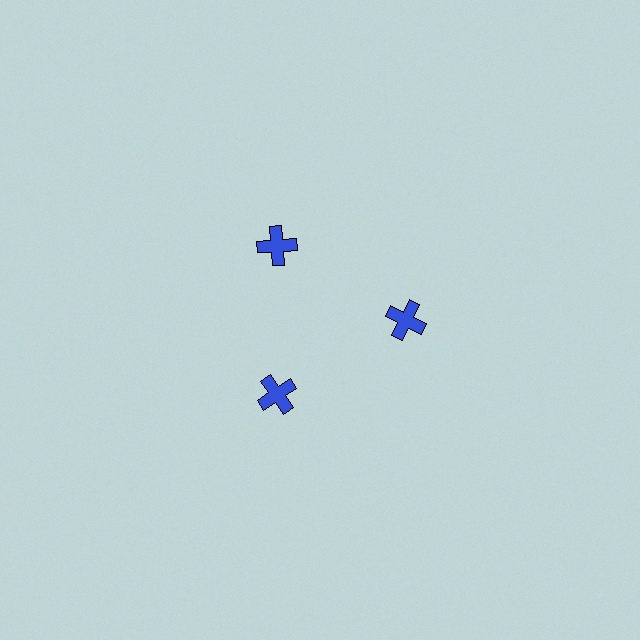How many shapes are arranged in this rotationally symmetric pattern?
There are 3 shapes, arranged in 3 groups of 1.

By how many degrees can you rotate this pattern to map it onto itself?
The pattern maps onto itself every 120 degrees of rotation.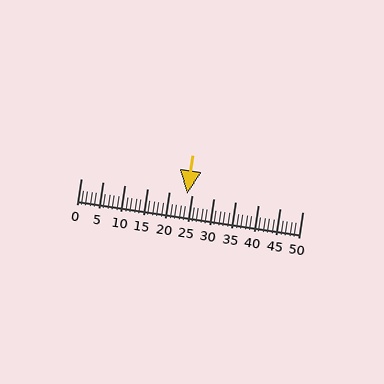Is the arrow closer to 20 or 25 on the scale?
The arrow is closer to 25.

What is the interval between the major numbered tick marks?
The major tick marks are spaced 5 units apart.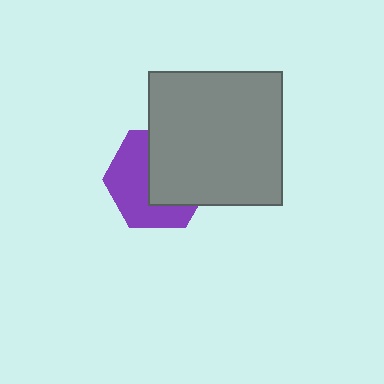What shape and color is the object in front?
The object in front is a gray square.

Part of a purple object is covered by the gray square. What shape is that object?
It is a hexagon.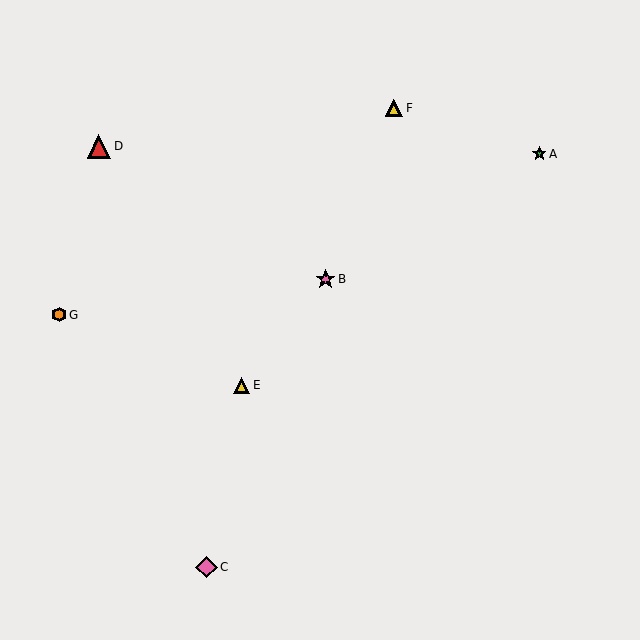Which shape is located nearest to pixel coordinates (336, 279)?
The pink star (labeled B) at (326, 279) is nearest to that location.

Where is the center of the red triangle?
The center of the red triangle is at (99, 146).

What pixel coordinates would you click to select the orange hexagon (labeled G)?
Click at (59, 315) to select the orange hexagon G.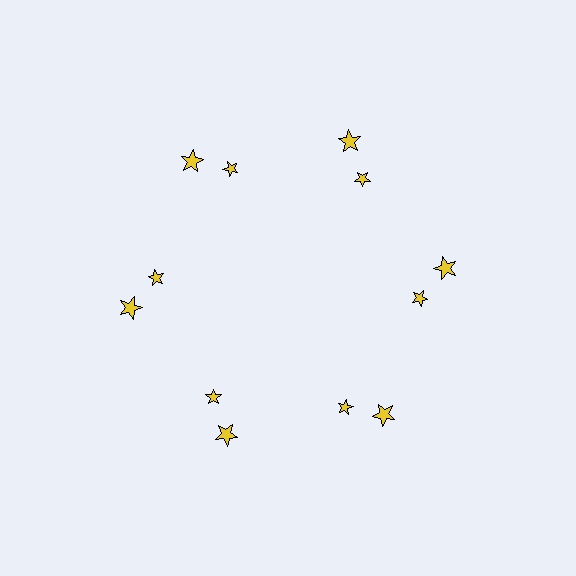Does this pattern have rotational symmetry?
Yes, this pattern has 6-fold rotational symmetry. It looks the same after rotating 60 degrees around the center.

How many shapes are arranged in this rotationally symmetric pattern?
There are 12 shapes, arranged in 6 groups of 2.